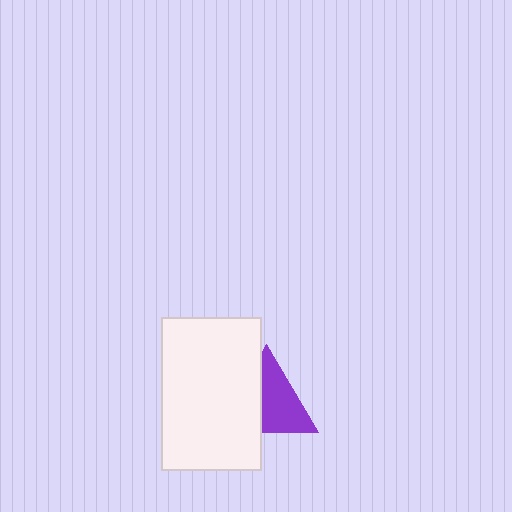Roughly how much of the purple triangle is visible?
About half of it is visible (roughly 60%).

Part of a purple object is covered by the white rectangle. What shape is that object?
It is a triangle.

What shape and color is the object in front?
The object in front is a white rectangle.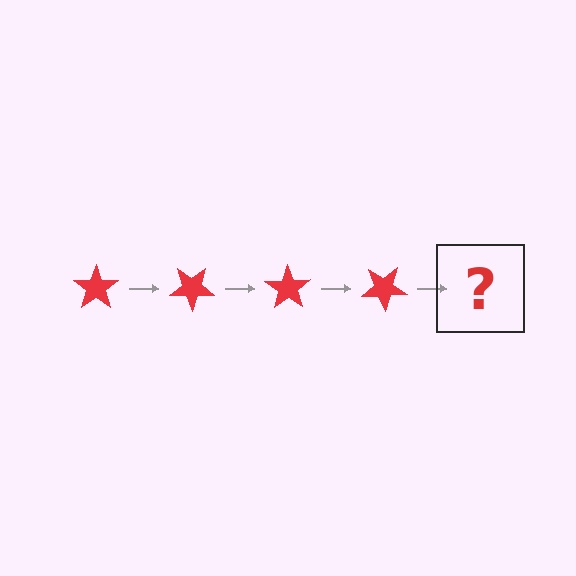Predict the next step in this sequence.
The next step is a red star rotated 140 degrees.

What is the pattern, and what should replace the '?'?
The pattern is that the star rotates 35 degrees each step. The '?' should be a red star rotated 140 degrees.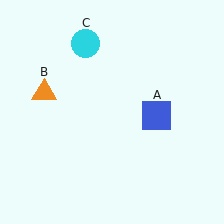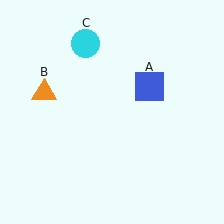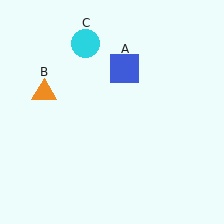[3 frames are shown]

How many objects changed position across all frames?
1 object changed position: blue square (object A).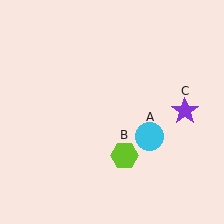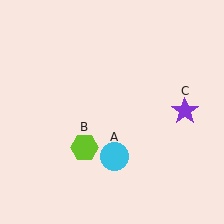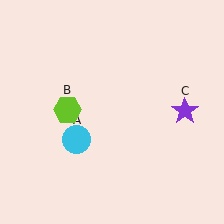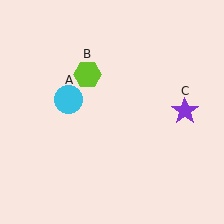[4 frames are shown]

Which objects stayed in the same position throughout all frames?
Purple star (object C) remained stationary.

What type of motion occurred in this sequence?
The cyan circle (object A), lime hexagon (object B) rotated clockwise around the center of the scene.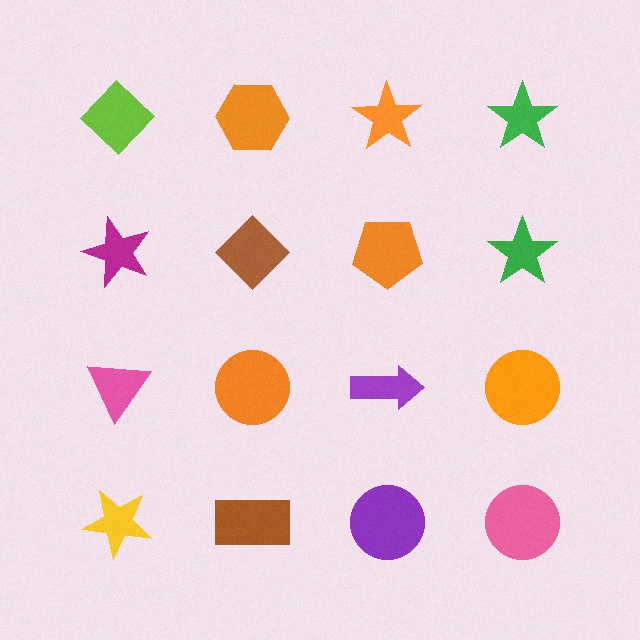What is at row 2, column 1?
A magenta star.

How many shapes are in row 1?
4 shapes.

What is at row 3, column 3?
A purple arrow.